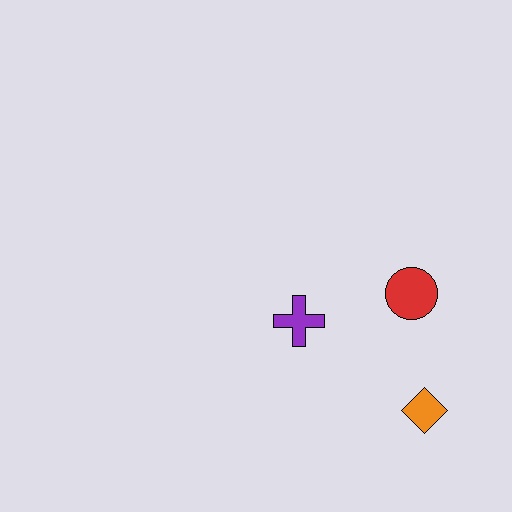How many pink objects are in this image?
There are no pink objects.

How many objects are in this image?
There are 3 objects.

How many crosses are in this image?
There is 1 cross.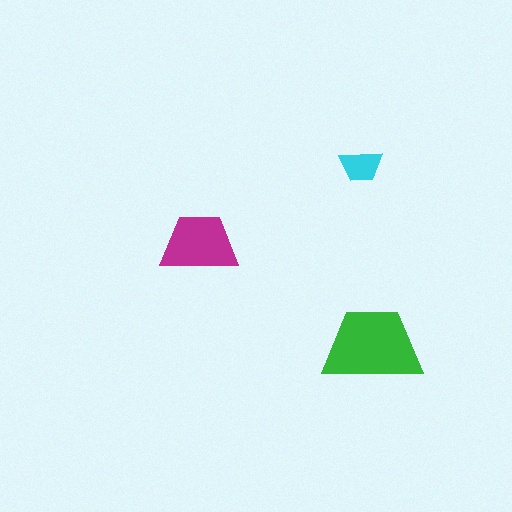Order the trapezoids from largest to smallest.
the green one, the magenta one, the cyan one.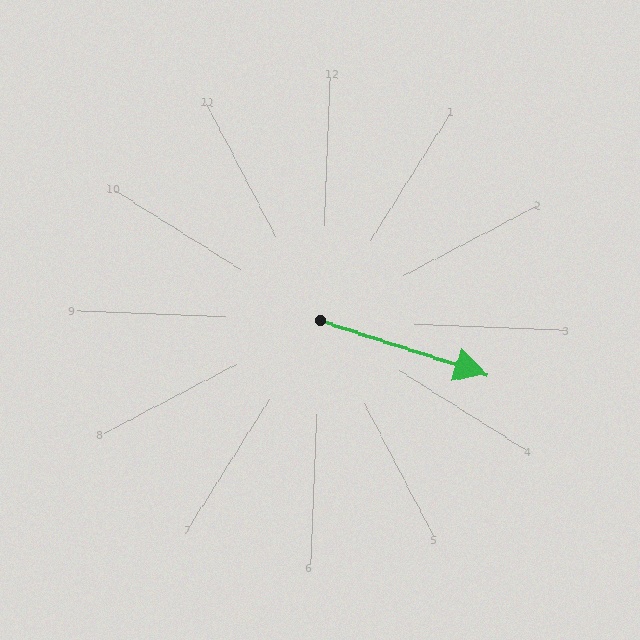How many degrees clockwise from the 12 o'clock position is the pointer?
Approximately 106 degrees.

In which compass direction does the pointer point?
East.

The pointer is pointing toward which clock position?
Roughly 4 o'clock.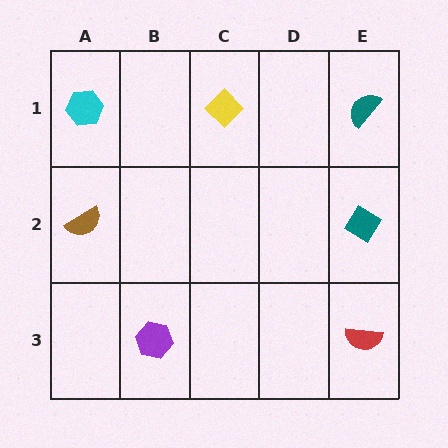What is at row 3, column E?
A red semicircle.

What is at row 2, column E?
A teal diamond.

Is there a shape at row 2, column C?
No, that cell is empty.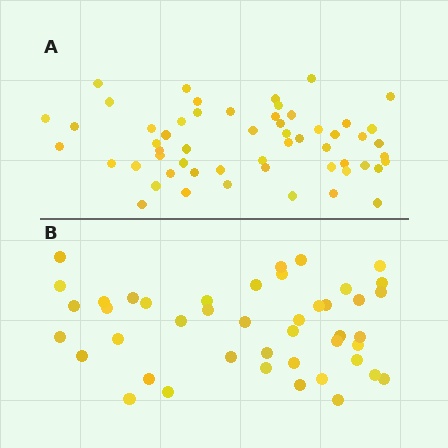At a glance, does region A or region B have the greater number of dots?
Region A (the top region) has more dots.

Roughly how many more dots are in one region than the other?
Region A has roughly 12 or so more dots than region B.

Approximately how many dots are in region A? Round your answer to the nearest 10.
About 60 dots. (The exact count is 56, which rounds to 60.)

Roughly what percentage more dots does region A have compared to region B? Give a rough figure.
About 25% more.